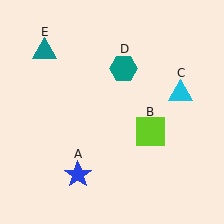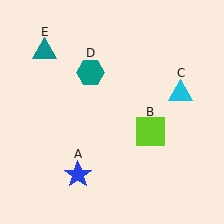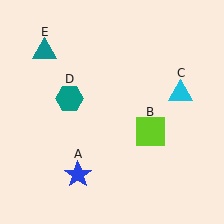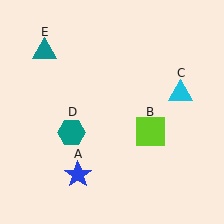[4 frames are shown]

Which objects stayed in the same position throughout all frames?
Blue star (object A) and lime square (object B) and cyan triangle (object C) and teal triangle (object E) remained stationary.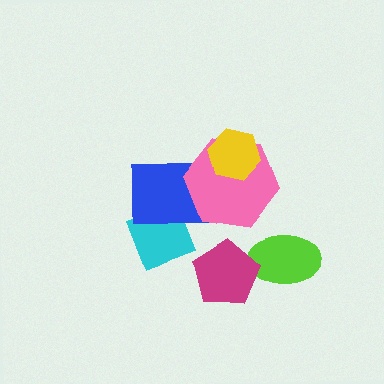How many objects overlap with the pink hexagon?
2 objects overlap with the pink hexagon.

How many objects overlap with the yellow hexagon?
2 objects overlap with the yellow hexagon.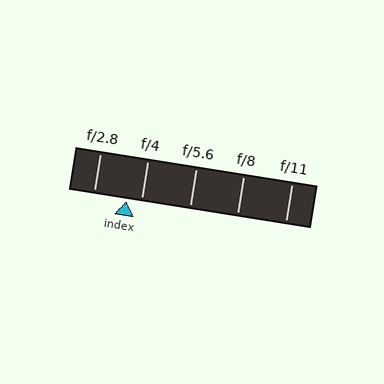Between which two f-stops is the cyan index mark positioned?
The index mark is between f/2.8 and f/4.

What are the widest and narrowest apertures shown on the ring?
The widest aperture shown is f/2.8 and the narrowest is f/11.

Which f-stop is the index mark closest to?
The index mark is closest to f/4.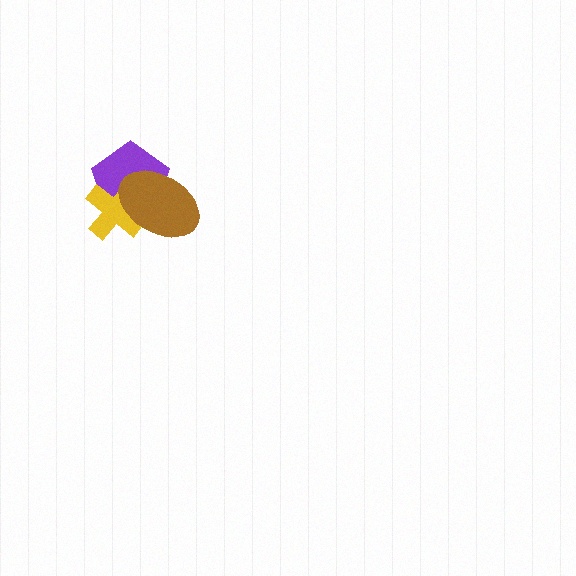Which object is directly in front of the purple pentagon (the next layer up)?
The yellow cross is directly in front of the purple pentagon.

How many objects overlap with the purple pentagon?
2 objects overlap with the purple pentagon.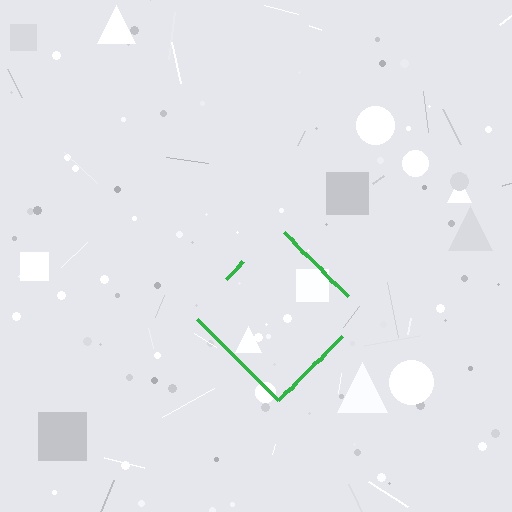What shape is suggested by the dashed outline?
The dashed outline suggests a diamond.